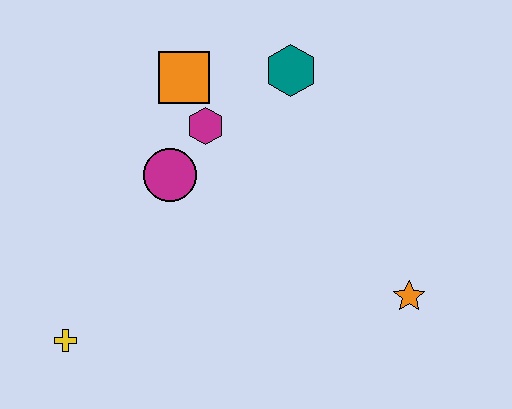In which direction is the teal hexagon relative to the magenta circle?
The teal hexagon is to the right of the magenta circle.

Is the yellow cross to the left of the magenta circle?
Yes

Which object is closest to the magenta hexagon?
The orange square is closest to the magenta hexagon.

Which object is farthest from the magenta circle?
The orange star is farthest from the magenta circle.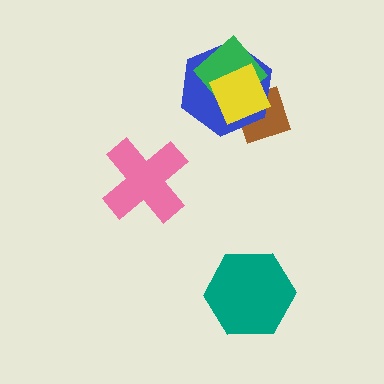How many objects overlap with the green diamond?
3 objects overlap with the green diamond.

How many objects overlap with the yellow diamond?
3 objects overlap with the yellow diamond.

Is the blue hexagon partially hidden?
Yes, it is partially covered by another shape.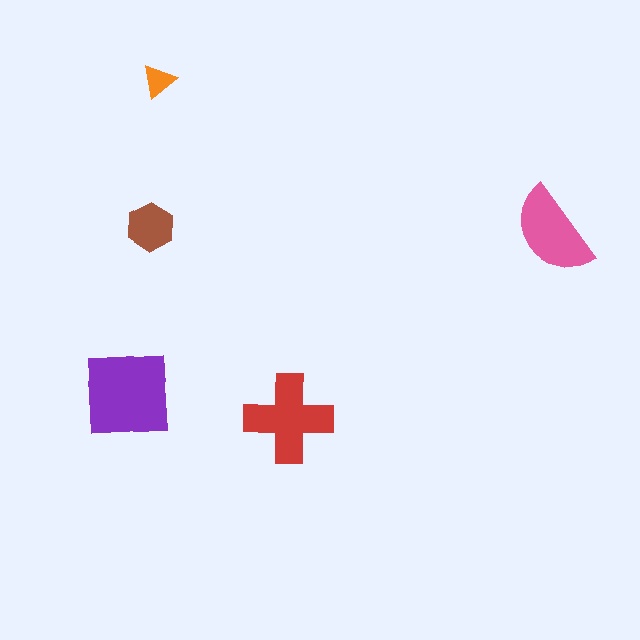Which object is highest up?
The orange triangle is topmost.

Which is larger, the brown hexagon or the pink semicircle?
The pink semicircle.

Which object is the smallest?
The orange triangle.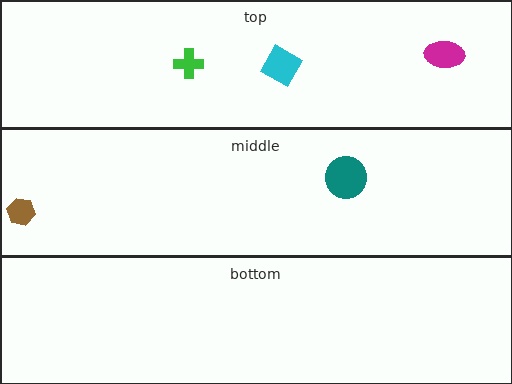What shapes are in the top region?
The cyan square, the green cross, the magenta ellipse.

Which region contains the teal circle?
The middle region.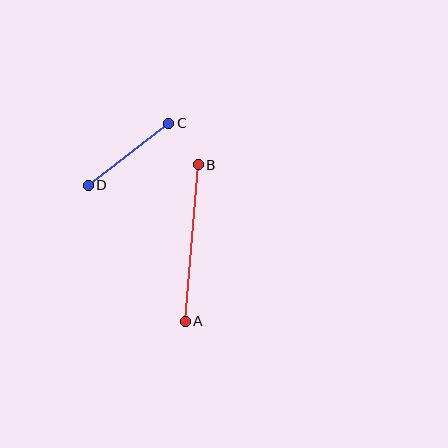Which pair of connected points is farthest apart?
Points A and B are farthest apart.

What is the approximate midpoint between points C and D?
The midpoint is at approximately (128, 154) pixels.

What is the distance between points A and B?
The distance is approximately 157 pixels.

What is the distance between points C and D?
The distance is approximately 102 pixels.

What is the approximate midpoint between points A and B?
The midpoint is at approximately (192, 243) pixels.